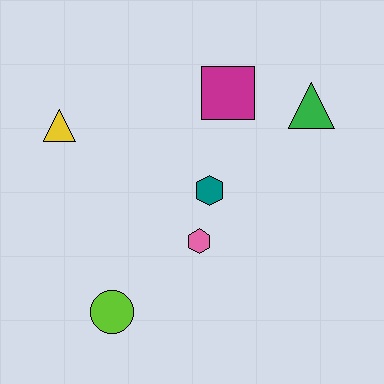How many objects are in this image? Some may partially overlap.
There are 6 objects.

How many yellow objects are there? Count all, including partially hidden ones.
There is 1 yellow object.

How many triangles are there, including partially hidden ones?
There are 2 triangles.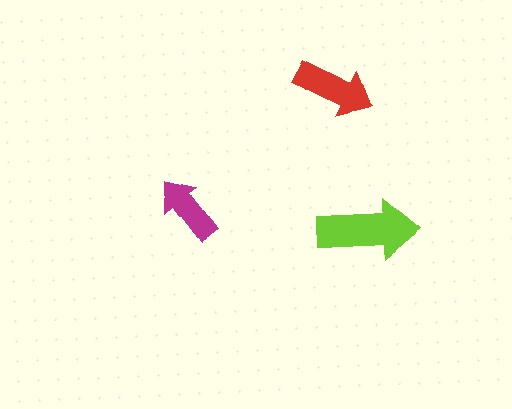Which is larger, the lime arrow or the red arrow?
The lime one.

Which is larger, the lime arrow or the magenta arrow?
The lime one.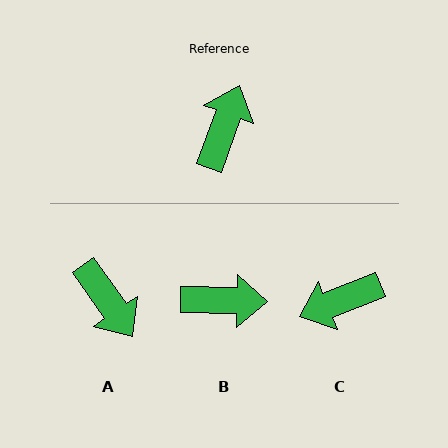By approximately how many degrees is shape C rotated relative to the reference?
Approximately 132 degrees counter-clockwise.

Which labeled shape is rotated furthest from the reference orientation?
C, about 132 degrees away.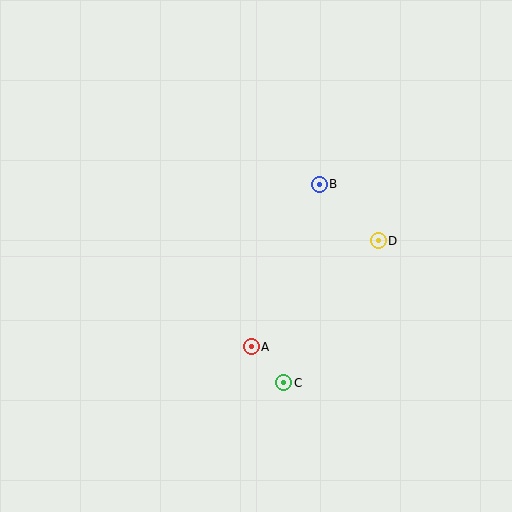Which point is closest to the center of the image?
Point A at (251, 347) is closest to the center.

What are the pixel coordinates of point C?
Point C is at (284, 383).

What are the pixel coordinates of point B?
Point B is at (319, 184).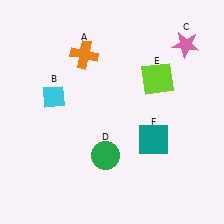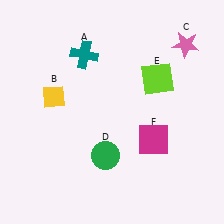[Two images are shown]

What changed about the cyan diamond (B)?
In Image 1, B is cyan. In Image 2, it changed to yellow.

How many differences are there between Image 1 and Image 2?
There are 3 differences between the two images.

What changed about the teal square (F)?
In Image 1, F is teal. In Image 2, it changed to magenta.